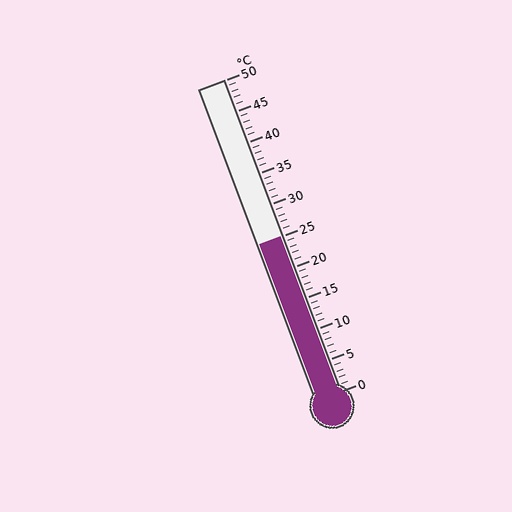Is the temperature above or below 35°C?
The temperature is below 35°C.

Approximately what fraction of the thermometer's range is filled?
The thermometer is filled to approximately 50% of its range.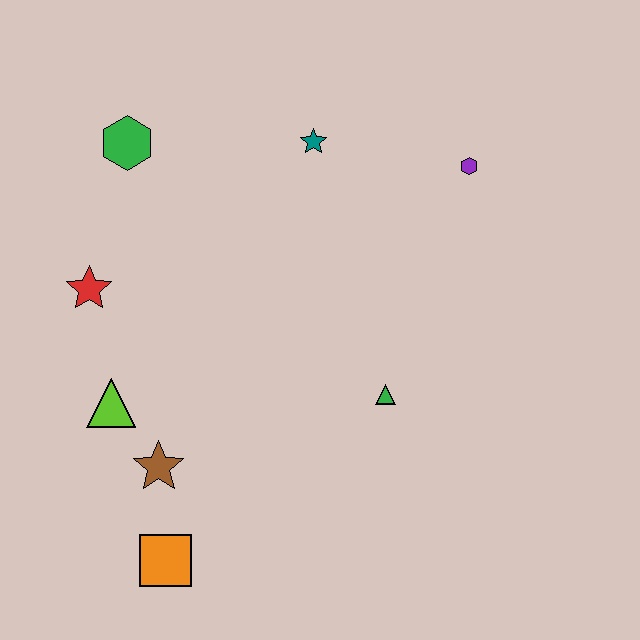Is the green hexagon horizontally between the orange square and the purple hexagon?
No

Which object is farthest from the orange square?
The purple hexagon is farthest from the orange square.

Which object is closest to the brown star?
The lime triangle is closest to the brown star.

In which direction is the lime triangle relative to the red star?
The lime triangle is below the red star.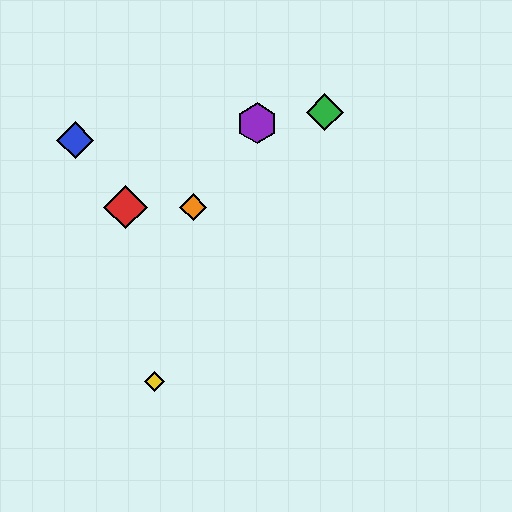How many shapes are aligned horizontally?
2 shapes (the red diamond, the orange diamond) are aligned horizontally.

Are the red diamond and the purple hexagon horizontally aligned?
No, the red diamond is at y≈207 and the purple hexagon is at y≈123.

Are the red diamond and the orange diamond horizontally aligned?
Yes, both are at y≈207.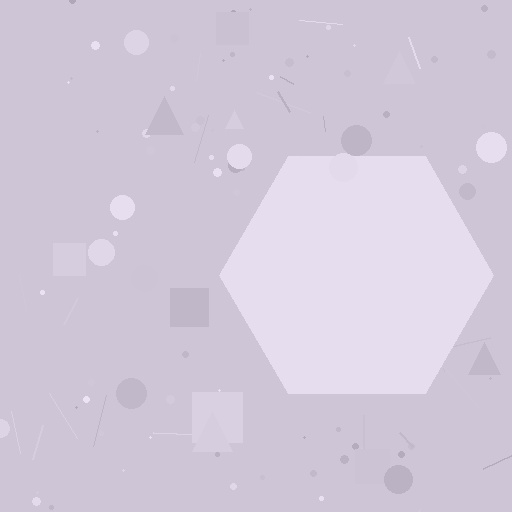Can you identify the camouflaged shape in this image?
The camouflaged shape is a hexagon.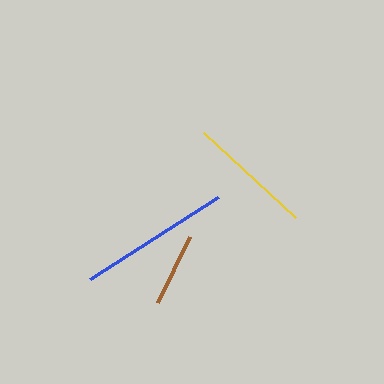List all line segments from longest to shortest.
From longest to shortest: blue, yellow, brown.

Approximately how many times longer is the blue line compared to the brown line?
The blue line is approximately 2.1 times the length of the brown line.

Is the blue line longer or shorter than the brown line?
The blue line is longer than the brown line.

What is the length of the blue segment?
The blue segment is approximately 153 pixels long.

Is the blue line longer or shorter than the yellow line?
The blue line is longer than the yellow line.